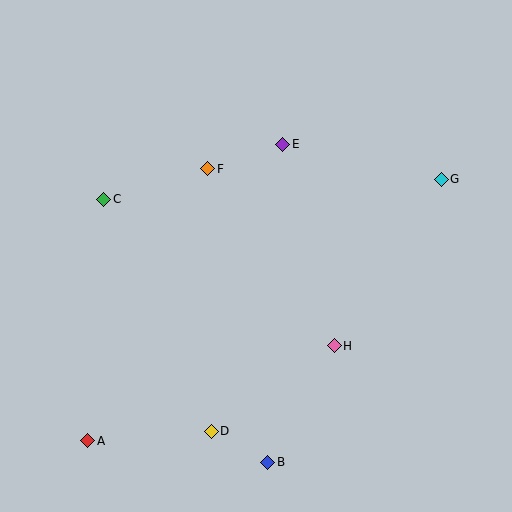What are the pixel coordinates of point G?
Point G is at (441, 179).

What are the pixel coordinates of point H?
Point H is at (334, 346).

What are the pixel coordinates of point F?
Point F is at (208, 169).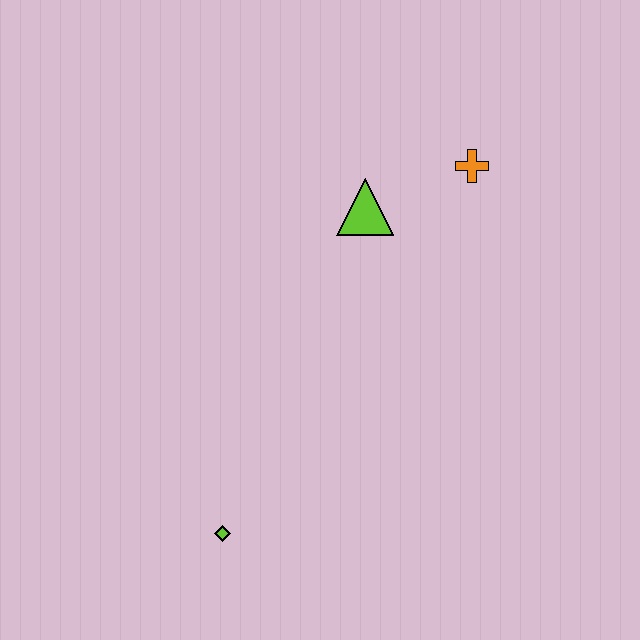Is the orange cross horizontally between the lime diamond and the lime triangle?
No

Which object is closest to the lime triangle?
The orange cross is closest to the lime triangle.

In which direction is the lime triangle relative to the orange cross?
The lime triangle is to the left of the orange cross.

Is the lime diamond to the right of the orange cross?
No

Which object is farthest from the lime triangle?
The lime diamond is farthest from the lime triangle.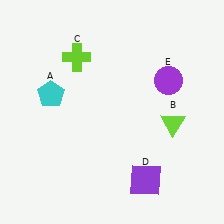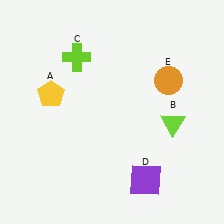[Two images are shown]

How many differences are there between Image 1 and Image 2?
There are 2 differences between the two images.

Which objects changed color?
A changed from cyan to yellow. E changed from purple to orange.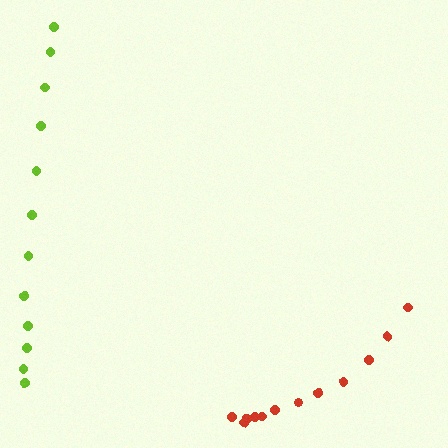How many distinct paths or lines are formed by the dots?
There are 2 distinct paths.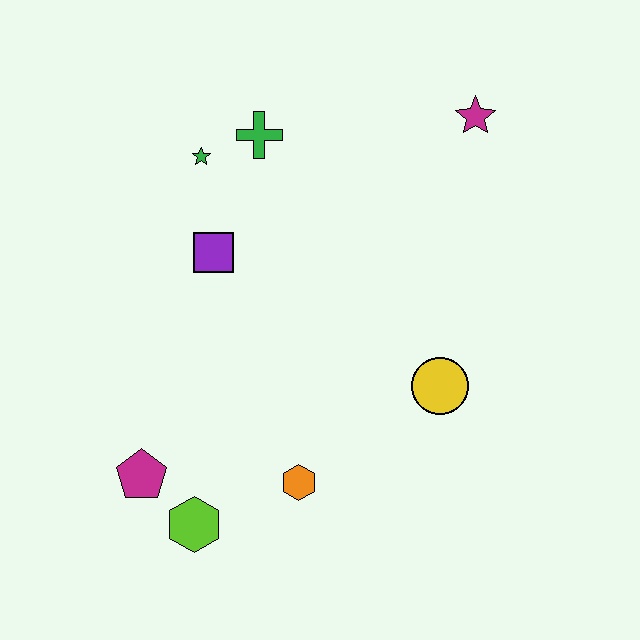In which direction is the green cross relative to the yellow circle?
The green cross is above the yellow circle.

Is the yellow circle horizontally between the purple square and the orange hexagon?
No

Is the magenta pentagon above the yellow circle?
No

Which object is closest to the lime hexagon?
The magenta pentagon is closest to the lime hexagon.